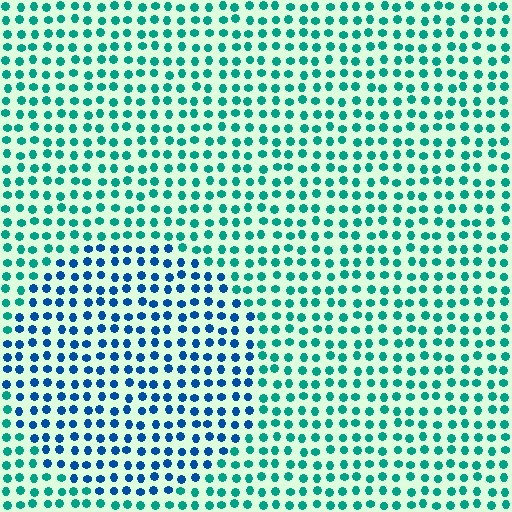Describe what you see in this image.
The image is filled with small teal elements in a uniform arrangement. A circle-shaped region is visible where the elements are tinted to a slightly different hue, forming a subtle color boundary.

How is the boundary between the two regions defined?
The boundary is defined purely by a slight shift in hue (about 42 degrees). Spacing, size, and orientation are identical on both sides.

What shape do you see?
I see a circle.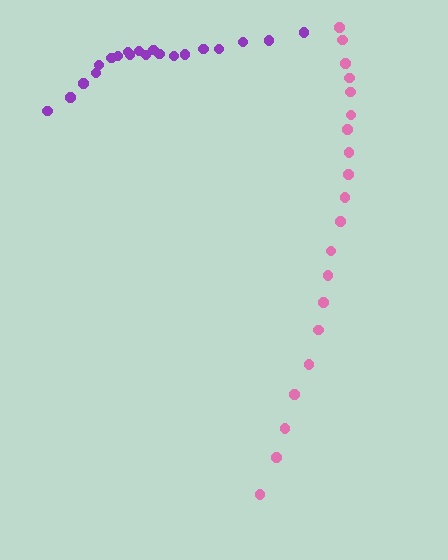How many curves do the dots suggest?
There are 2 distinct paths.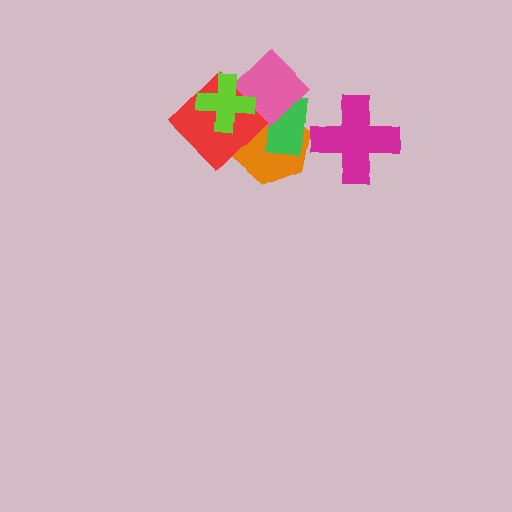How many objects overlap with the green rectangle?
3 objects overlap with the green rectangle.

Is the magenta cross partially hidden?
No, no other shape covers it.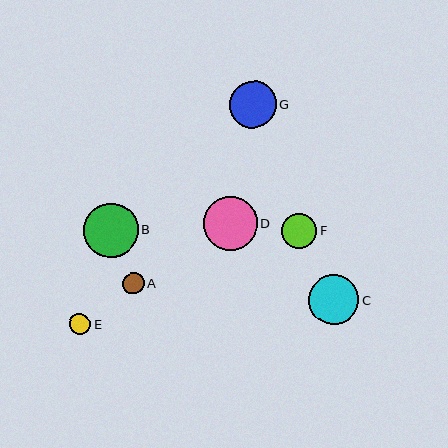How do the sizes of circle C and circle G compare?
Circle C and circle G are approximately the same size.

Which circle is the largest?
Circle B is the largest with a size of approximately 55 pixels.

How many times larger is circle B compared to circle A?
Circle B is approximately 2.6 times the size of circle A.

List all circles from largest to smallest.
From largest to smallest: B, D, C, G, F, A, E.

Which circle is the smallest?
Circle E is the smallest with a size of approximately 21 pixels.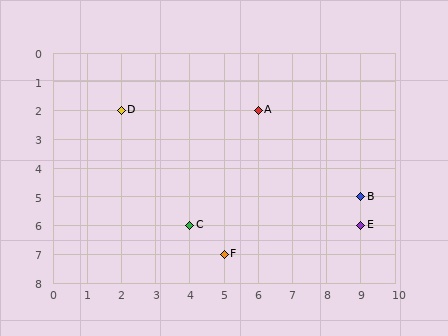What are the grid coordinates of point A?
Point A is at grid coordinates (6, 2).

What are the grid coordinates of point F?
Point F is at grid coordinates (5, 7).